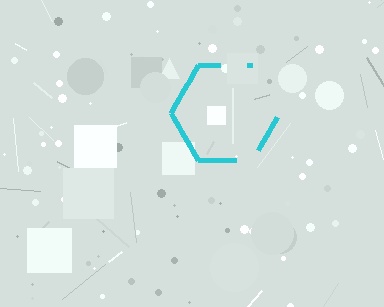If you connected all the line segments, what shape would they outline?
They would outline a hexagon.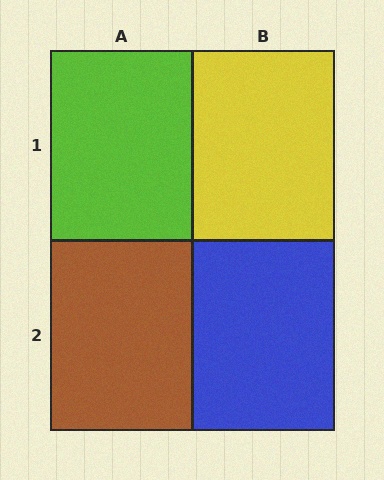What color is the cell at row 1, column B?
Yellow.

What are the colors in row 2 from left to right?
Brown, blue.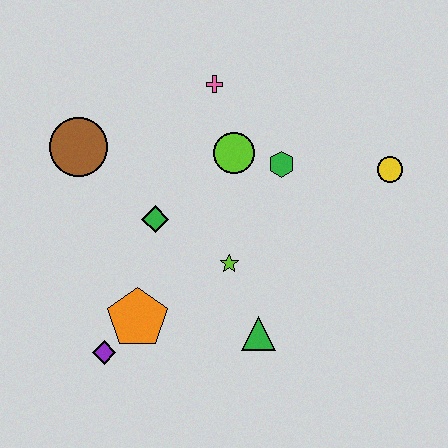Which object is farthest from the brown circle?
The yellow circle is farthest from the brown circle.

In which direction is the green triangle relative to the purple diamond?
The green triangle is to the right of the purple diamond.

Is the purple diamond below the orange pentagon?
Yes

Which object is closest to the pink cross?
The lime circle is closest to the pink cross.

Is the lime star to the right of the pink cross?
Yes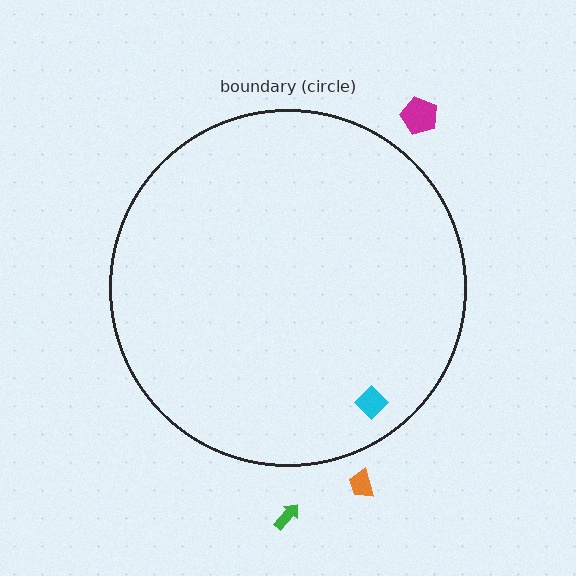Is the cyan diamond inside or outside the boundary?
Inside.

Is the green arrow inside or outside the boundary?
Outside.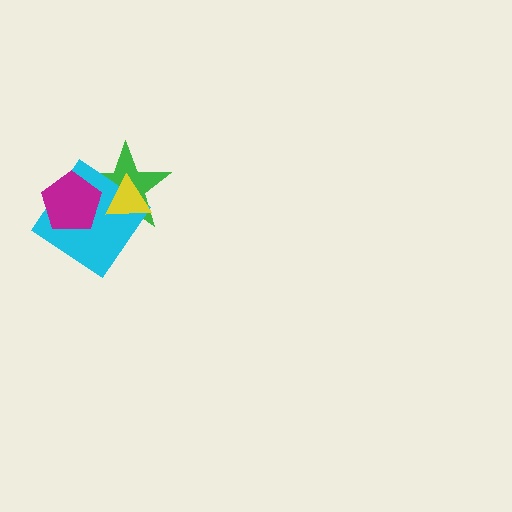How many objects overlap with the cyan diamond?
3 objects overlap with the cyan diamond.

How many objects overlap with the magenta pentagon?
2 objects overlap with the magenta pentagon.